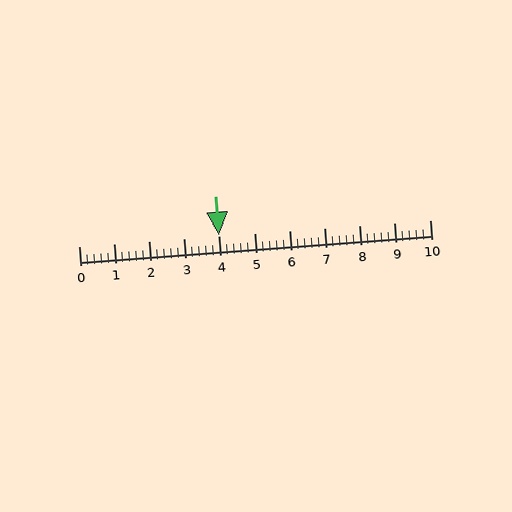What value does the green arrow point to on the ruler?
The green arrow points to approximately 4.0.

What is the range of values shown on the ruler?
The ruler shows values from 0 to 10.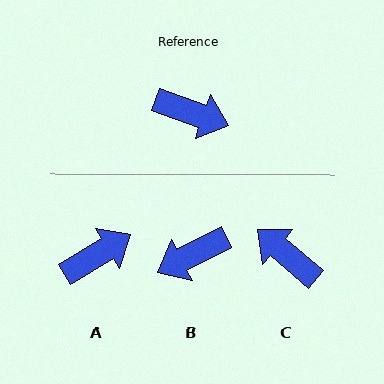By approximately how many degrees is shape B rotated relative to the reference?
Approximately 133 degrees clockwise.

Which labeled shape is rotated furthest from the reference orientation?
C, about 160 degrees away.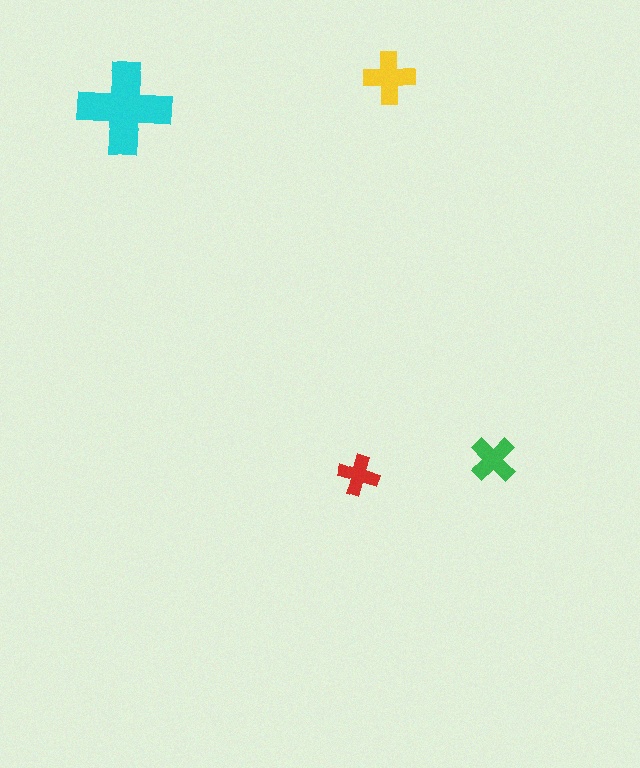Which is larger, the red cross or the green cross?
The green one.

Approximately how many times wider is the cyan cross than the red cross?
About 2.5 times wider.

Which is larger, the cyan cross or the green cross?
The cyan one.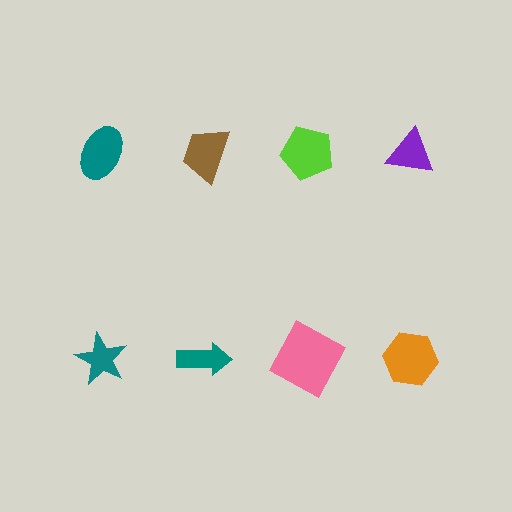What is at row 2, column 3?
A pink square.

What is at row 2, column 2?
A teal arrow.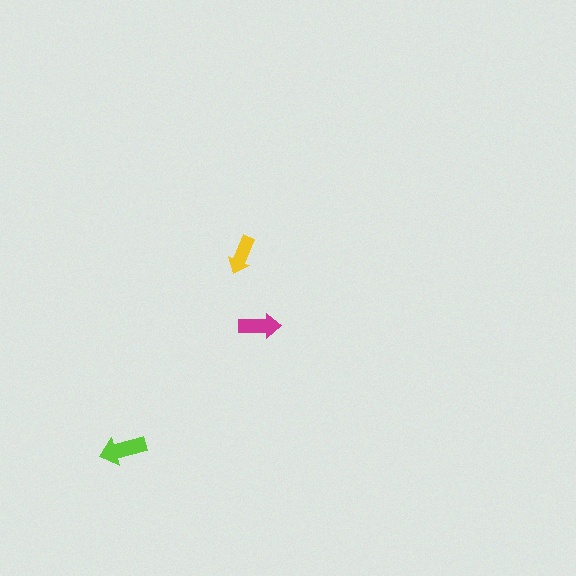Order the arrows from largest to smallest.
the lime one, the magenta one, the yellow one.